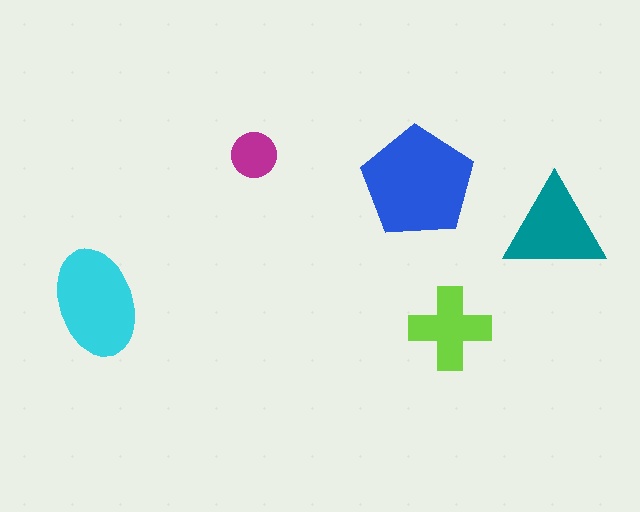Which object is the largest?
The blue pentagon.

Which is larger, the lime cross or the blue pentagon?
The blue pentagon.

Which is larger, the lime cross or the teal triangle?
The teal triangle.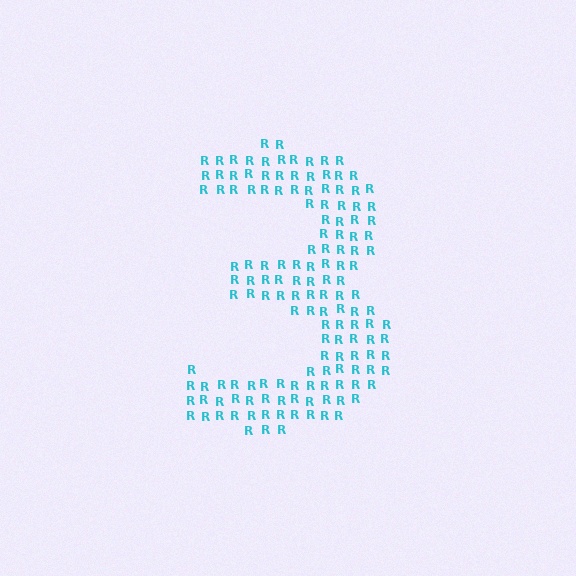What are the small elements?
The small elements are letter R's.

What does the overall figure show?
The overall figure shows the digit 3.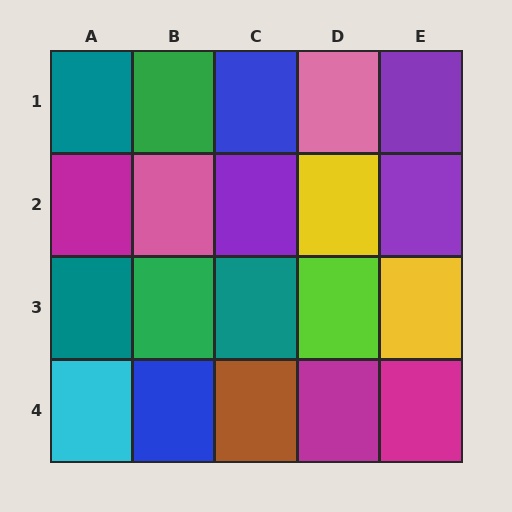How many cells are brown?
1 cell is brown.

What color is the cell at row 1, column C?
Blue.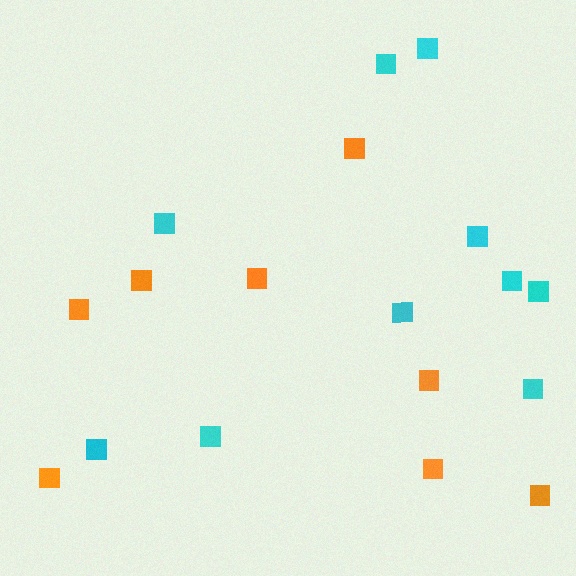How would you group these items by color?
There are 2 groups: one group of cyan squares (10) and one group of orange squares (8).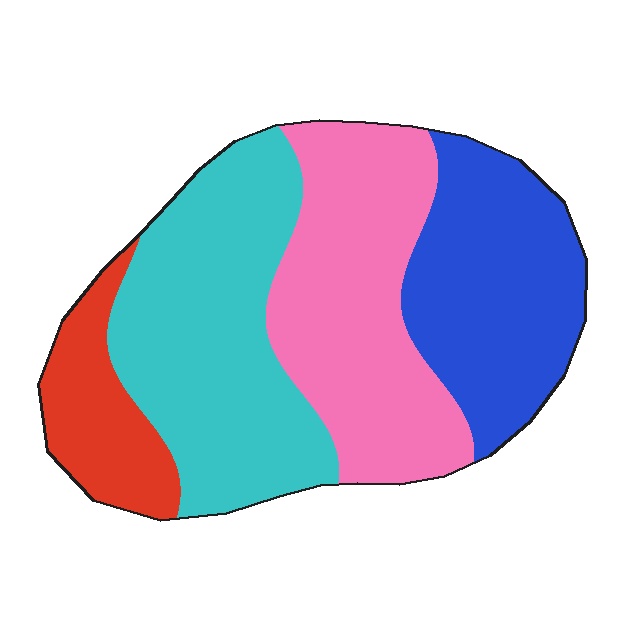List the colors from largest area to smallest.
From largest to smallest: cyan, pink, blue, red.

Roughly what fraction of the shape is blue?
Blue takes up about one quarter (1/4) of the shape.